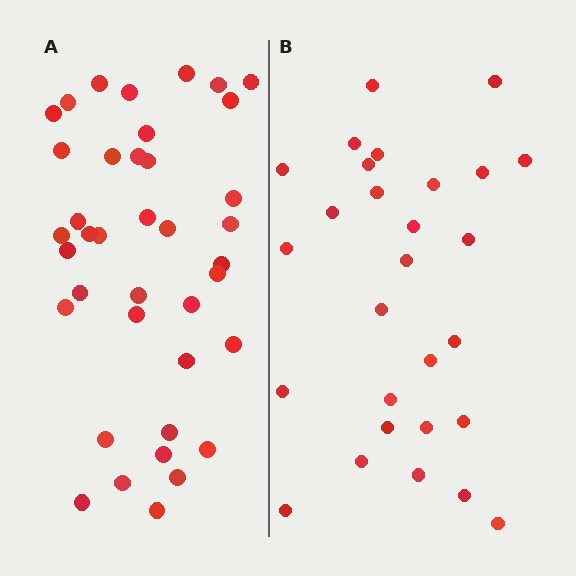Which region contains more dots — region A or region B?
Region A (the left region) has more dots.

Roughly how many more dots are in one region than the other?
Region A has roughly 12 or so more dots than region B.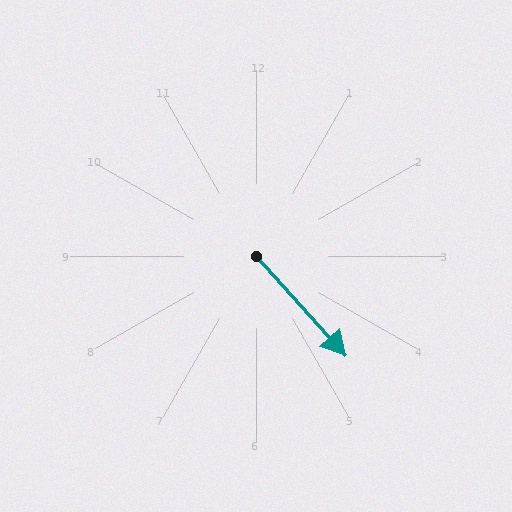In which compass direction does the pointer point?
Southeast.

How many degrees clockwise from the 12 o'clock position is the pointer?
Approximately 138 degrees.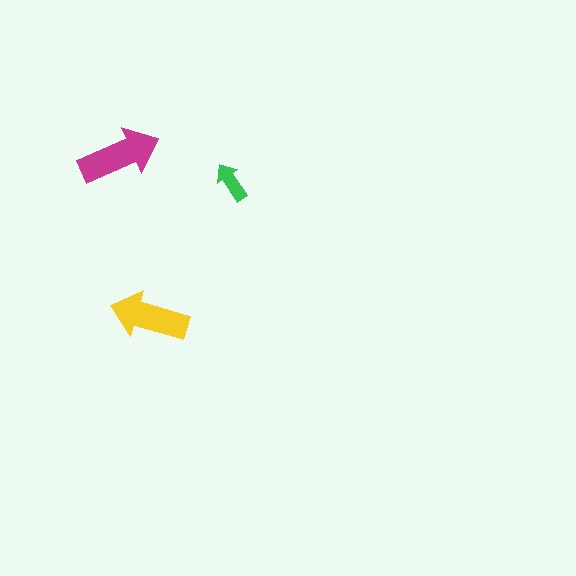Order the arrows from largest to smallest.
the magenta one, the yellow one, the green one.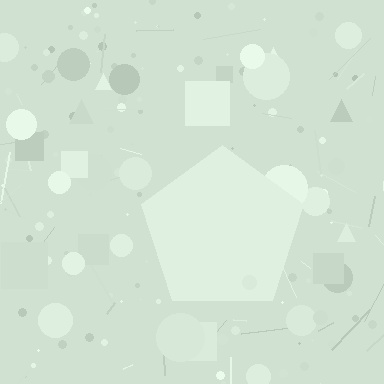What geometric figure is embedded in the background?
A pentagon is embedded in the background.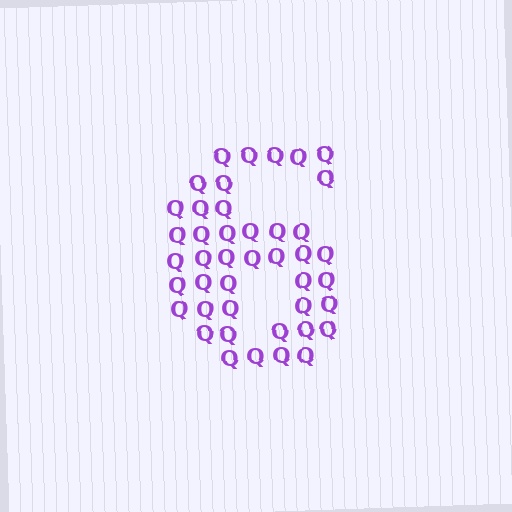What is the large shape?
The large shape is the digit 6.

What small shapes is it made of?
It is made of small letter Q's.